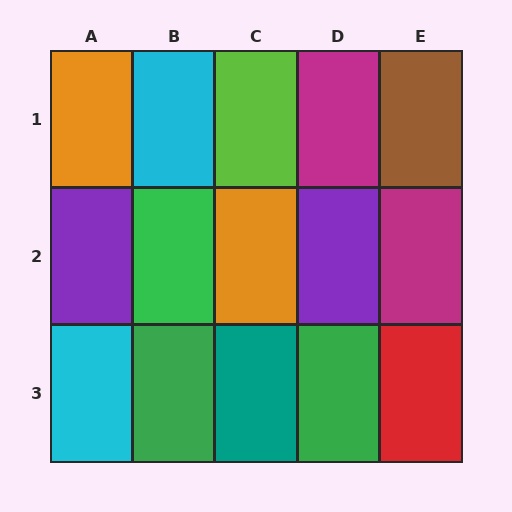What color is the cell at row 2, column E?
Magenta.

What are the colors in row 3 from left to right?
Cyan, green, teal, green, red.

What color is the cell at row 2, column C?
Orange.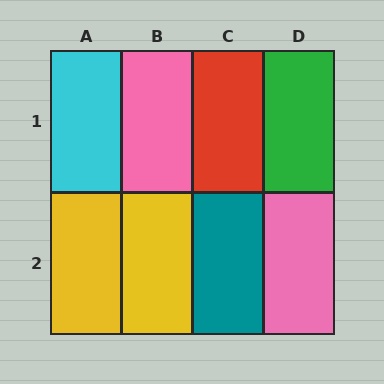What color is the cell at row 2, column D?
Pink.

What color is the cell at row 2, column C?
Teal.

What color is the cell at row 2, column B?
Yellow.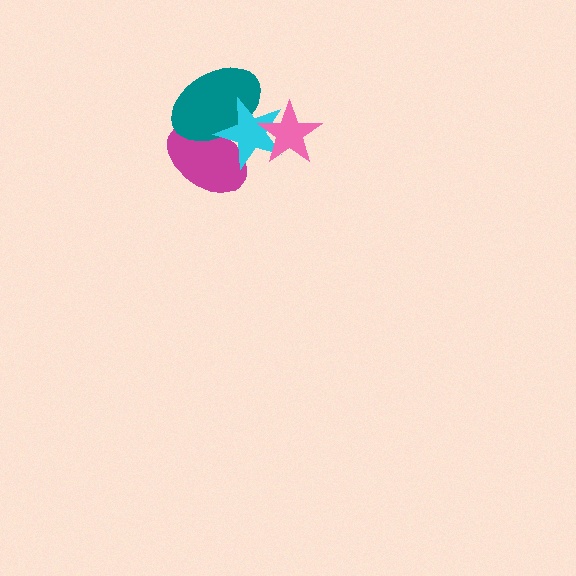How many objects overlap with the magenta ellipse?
2 objects overlap with the magenta ellipse.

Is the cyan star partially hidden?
Yes, it is partially covered by another shape.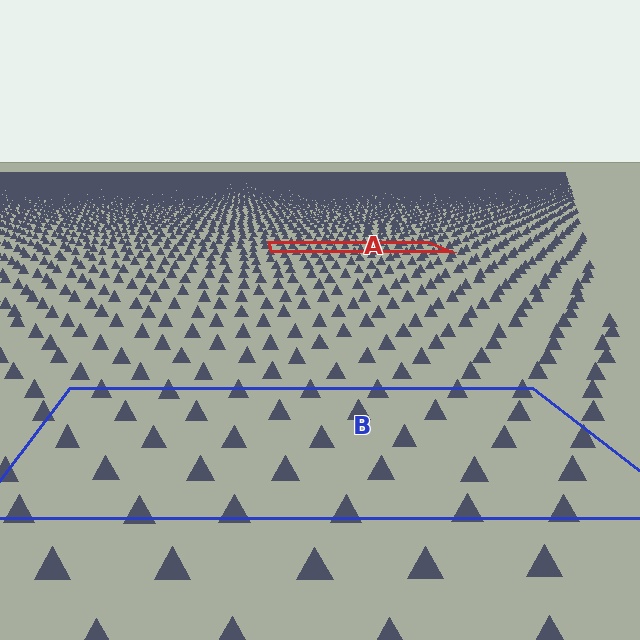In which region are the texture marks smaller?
The texture marks are smaller in region A, because it is farther away.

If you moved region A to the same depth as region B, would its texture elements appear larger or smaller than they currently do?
They would appear larger. At a closer depth, the same texture elements are projected at a bigger on-screen size.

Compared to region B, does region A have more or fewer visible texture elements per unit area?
Region A has more texture elements per unit area — they are packed more densely because it is farther away.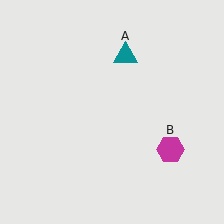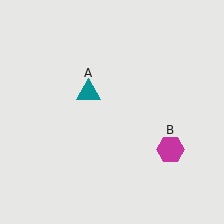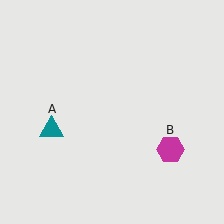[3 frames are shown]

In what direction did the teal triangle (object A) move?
The teal triangle (object A) moved down and to the left.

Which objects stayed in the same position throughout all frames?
Magenta hexagon (object B) remained stationary.